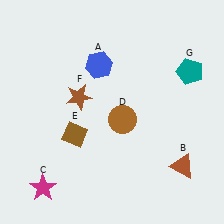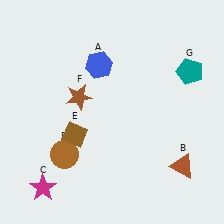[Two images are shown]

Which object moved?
The brown circle (D) moved left.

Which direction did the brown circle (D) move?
The brown circle (D) moved left.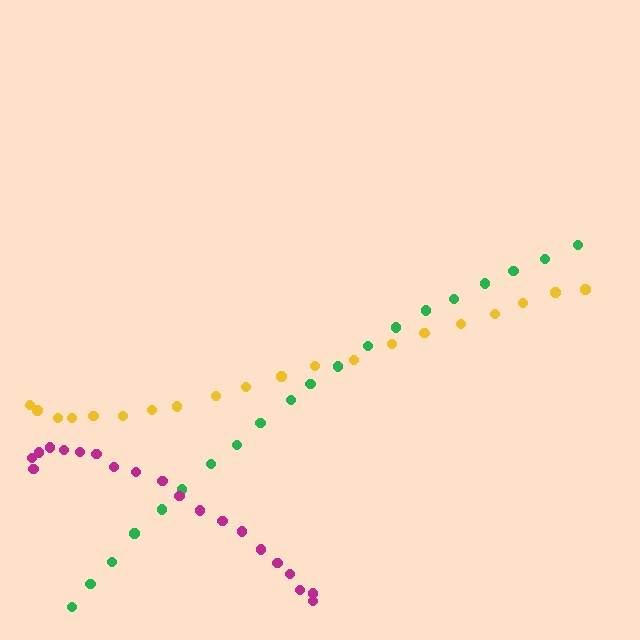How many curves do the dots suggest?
There are 3 distinct paths.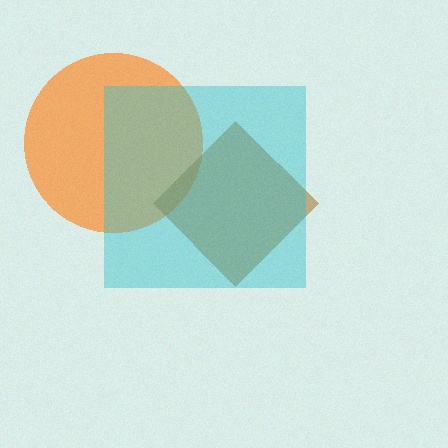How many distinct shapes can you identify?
There are 3 distinct shapes: an orange circle, a brown diamond, a cyan square.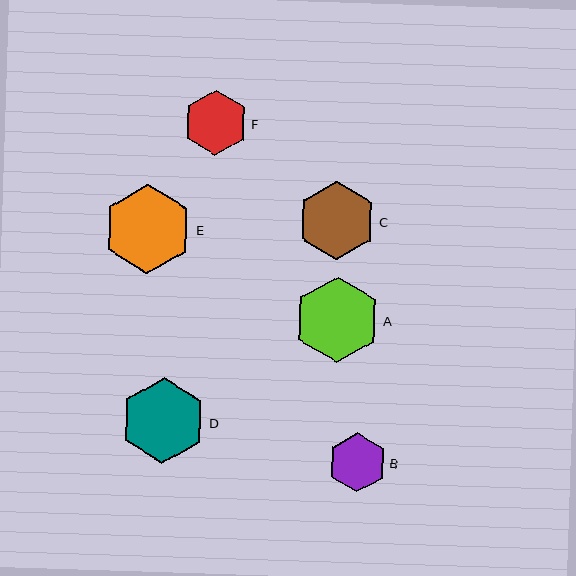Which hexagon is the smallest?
Hexagon B is the smallest with a size of approximately 59 pixels.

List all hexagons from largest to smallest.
From largest to smallest: E, D, A, C, F, B.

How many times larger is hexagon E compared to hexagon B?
Hexagon E is approximately 1.5 times the size of hexagon B.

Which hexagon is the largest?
Hexagon E is the largest with a size of approximately 90 pixels.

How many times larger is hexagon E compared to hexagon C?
Hexagon E is approximately 1.1 times the size of hexagon C.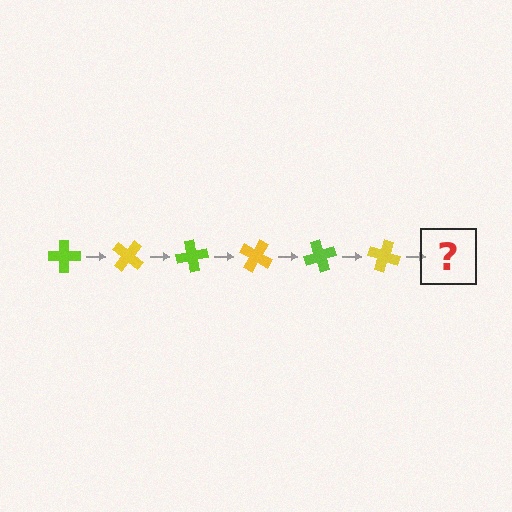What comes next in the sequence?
The next element should be a lime cross, rotated 240 degrees from the start.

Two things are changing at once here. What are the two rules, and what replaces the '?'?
The two rules are that it rotates 40 degrees each step and the color cycles through lime and yellow. The '?' should be a lime cross, rotated 240 degrees from the start.